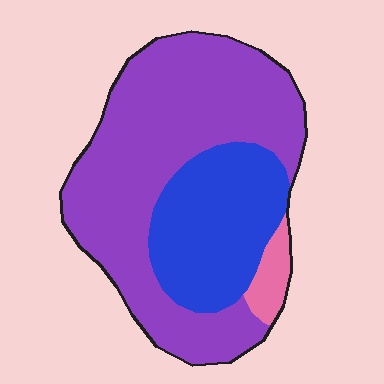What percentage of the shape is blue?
Blue takes up about one third (1/3) of the shape.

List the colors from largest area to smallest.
From largest to smallest: purple, blue, pink.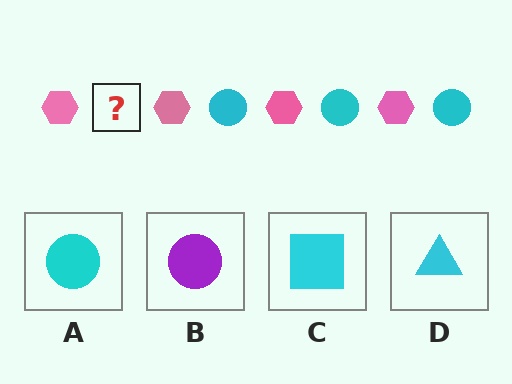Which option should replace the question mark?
Option A.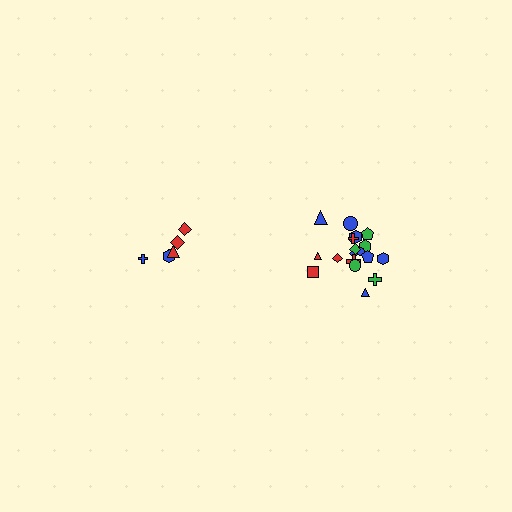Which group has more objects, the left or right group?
The right group.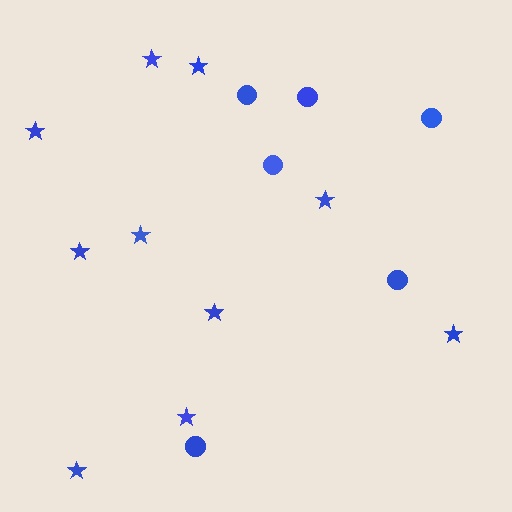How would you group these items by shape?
There are 2 groups: one group of circles (6) and one group of stars (10).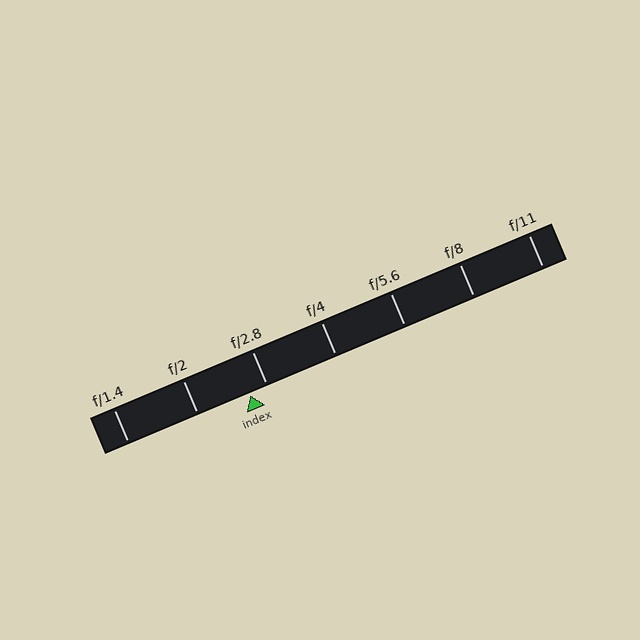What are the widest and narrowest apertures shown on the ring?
The widest aperture shown is f/1.4 and the narrowest is f/11.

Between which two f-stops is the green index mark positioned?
The index mark is between f/2 and f/2.8.